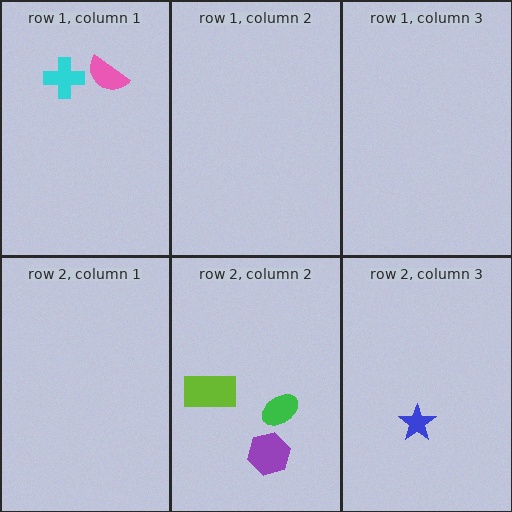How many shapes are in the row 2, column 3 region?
1.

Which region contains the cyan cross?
The row 1, column 1 region.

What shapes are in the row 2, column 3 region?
The blue star.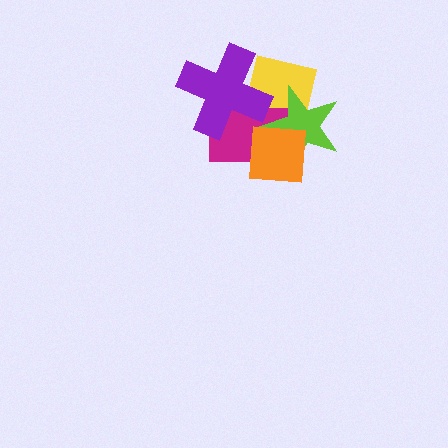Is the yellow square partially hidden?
Yes, it is partially covered by another shape.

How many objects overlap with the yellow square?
4 objects overlap with the yellow square.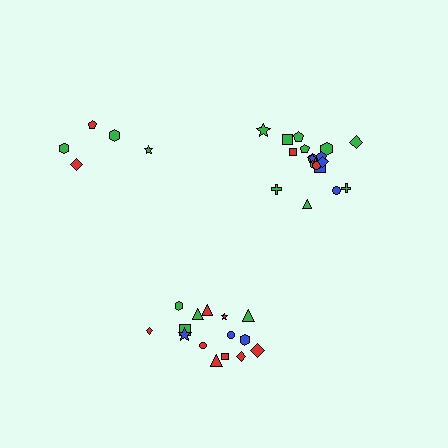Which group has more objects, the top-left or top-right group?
The top-right group.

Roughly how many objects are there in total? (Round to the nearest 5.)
Roughly 40 objects in total.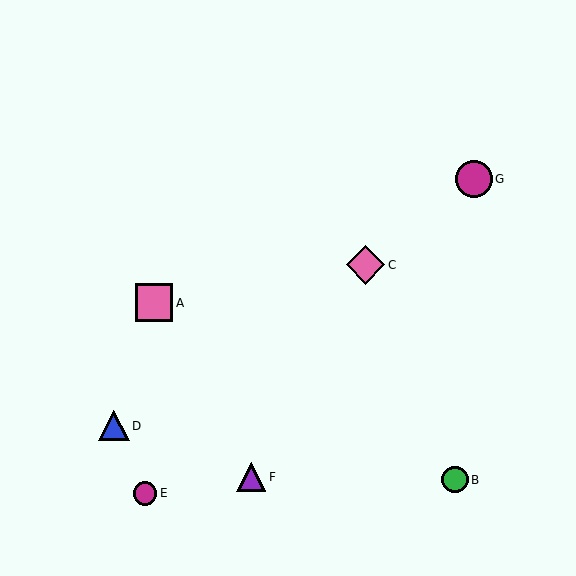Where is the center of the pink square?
The center of the pink square is at (154, 303).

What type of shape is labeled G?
Shape G is a magenta circle.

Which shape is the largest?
The pink diamond (labeled C) is the largest.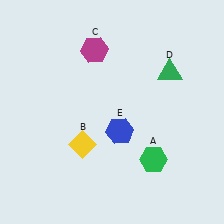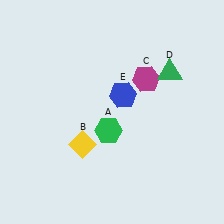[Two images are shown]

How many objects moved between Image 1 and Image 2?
3 objects moved between the two images.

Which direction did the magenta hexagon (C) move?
The magenta hexagon (C) moved right.